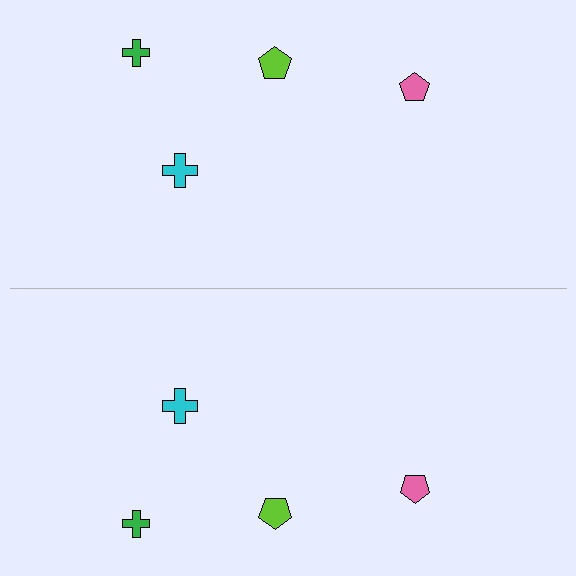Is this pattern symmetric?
Yes, this pattern has bilateral (reflection) symmetry.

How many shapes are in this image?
There are 8 shapes in this image.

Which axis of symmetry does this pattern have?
The pattern has a horizontal axis of symmetry running through the center of the image.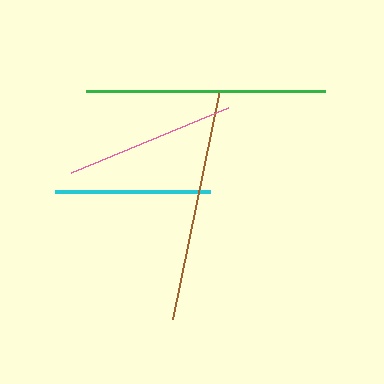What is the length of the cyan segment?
The cyan segment is approximately 154 pixels long.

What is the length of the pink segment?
The pink segment is approximately 171 pixels long.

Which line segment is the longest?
The green line is the longest at approximately 239 pixels.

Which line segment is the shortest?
The cyan line is the shortest at approximately 154 pixels.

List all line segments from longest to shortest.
From longest to shortest: green, brown, pink, cyan.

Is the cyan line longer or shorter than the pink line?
The pink line is longer than the cyan line.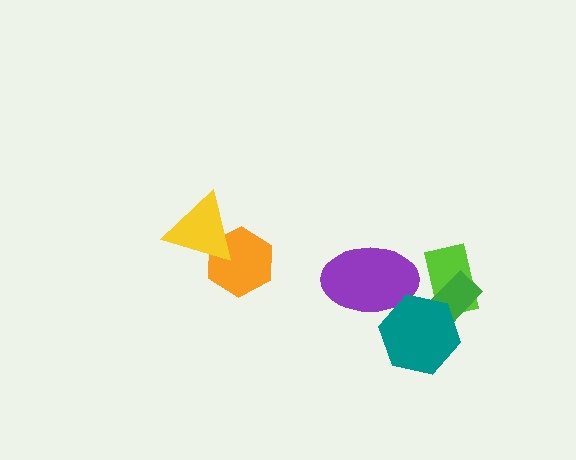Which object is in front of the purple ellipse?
The teal hexagon is in front of the purple ellipse.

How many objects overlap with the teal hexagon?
3 objects overlap with the teal hexagon.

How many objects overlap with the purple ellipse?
1 object overlaps with the purple ellipse.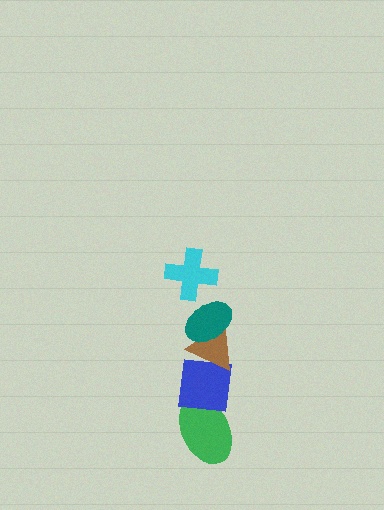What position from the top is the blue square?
The blue square is 4th from the top.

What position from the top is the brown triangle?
The brown triangle is 3rd from the top.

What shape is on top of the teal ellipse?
The cyan cross is on top of the teal ellipse.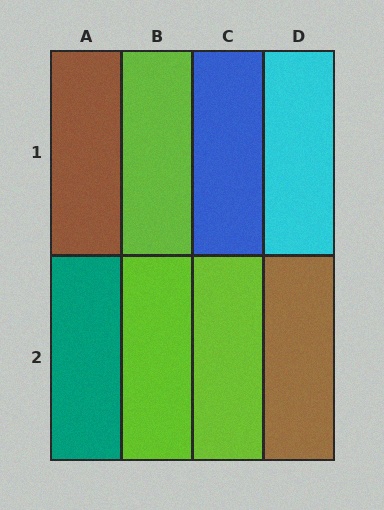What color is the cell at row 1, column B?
Lime.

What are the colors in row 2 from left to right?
Teal, lime, lime, brown.